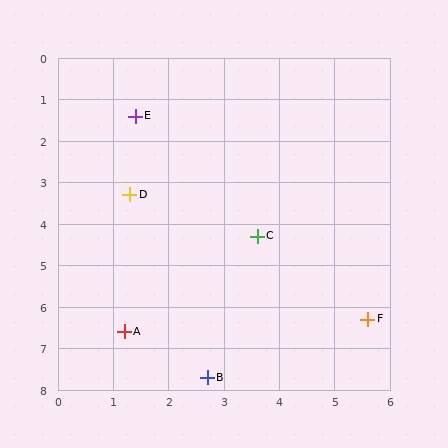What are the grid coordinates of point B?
Point B is at approximately (2.7, 7.7).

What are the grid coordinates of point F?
Point F is at approximately (5.6, 6.3).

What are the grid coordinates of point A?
Point A is at approximately (1.2, 6.6).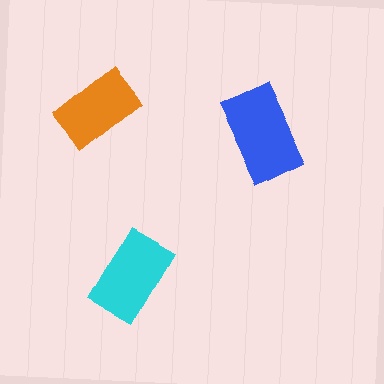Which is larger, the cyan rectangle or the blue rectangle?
The blue one.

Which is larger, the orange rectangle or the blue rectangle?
The blue one.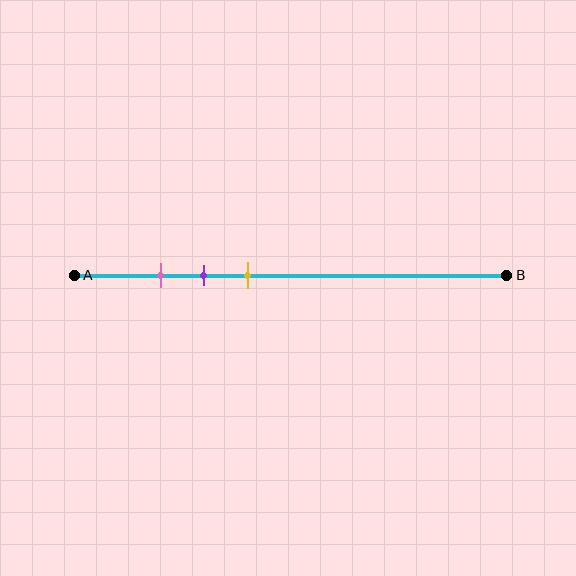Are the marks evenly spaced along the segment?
Yes, the marks are approximately evenly spaced.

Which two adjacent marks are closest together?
The pink and purple marks are the closest adjacent pair.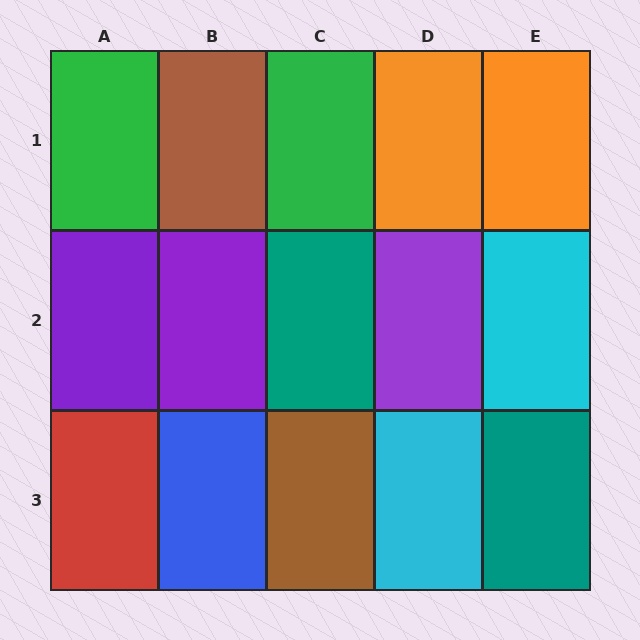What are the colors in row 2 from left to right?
Purple, purple, teal, purple, cyan.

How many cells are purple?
3 cells are purple.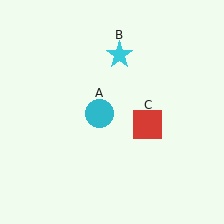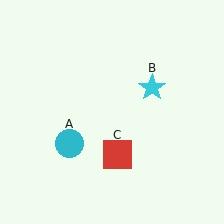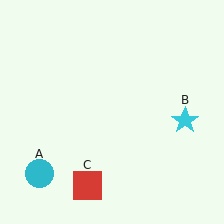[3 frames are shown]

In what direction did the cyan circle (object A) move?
The cyan circle (object A) moved down and to the left.